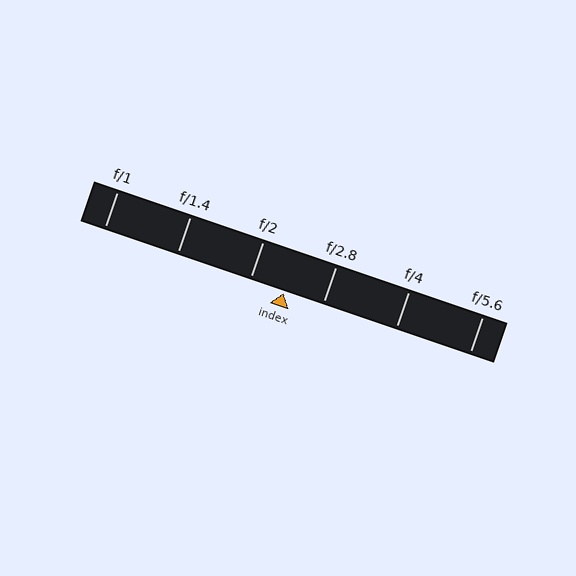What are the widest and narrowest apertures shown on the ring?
The widest aperture shown is f/1 and the narrowest is f/5.6.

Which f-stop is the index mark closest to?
The index mark is closest to f/2.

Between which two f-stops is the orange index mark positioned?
The index mark is between f/2 and f/2.8.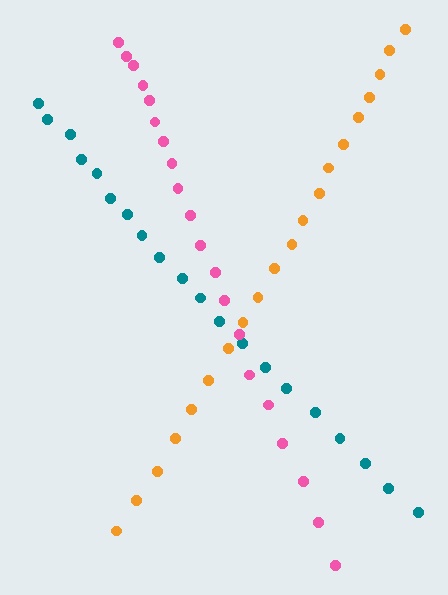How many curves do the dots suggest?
There are 3 distinct paths.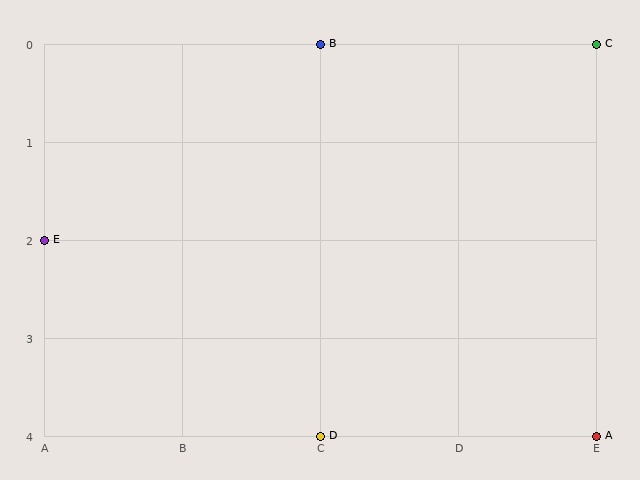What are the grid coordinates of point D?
Point D is at grid coordinates (C, 4).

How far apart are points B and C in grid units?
Points B and C are 2 columns apart.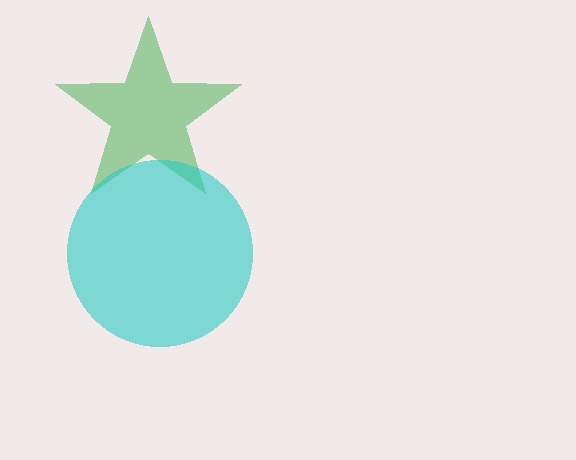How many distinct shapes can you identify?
There are 2 distinct shapes: a green star, a cyan circle.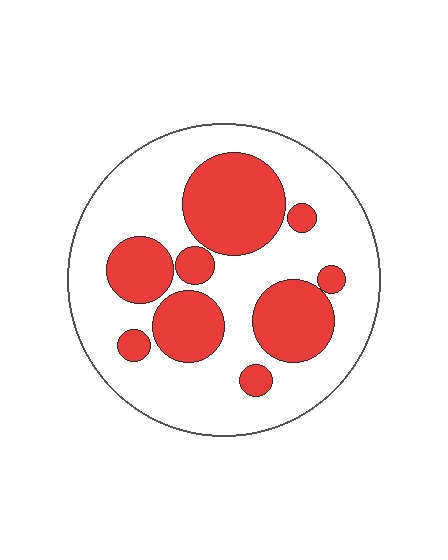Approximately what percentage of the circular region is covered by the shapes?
Approximately 35%.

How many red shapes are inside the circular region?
9.